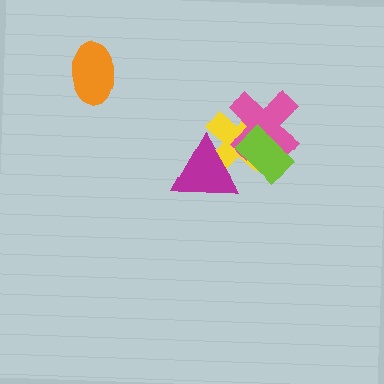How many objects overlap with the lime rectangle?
2 objects overlap with the lime rectangle.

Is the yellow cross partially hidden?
Yes, it is partially covered by another shape.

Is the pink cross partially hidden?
Yes, it is partially covered by another shape.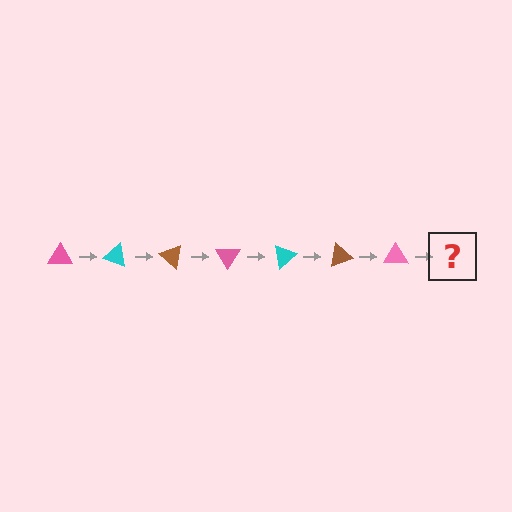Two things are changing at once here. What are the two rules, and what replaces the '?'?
The two rules are that it rotates 20 degrees each step and the color cycles through pink, cyan, and brown. The '?' should be a cyan triangle, rotated 140 degrees from the start.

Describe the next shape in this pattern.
It should be a cyan triangle, rotated 140 degrees from the start.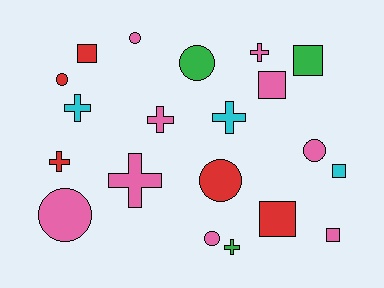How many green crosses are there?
There is 1 green cross.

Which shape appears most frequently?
Cross, with 7 objects.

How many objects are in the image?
There are 20 objects.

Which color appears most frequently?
Pink, with 9 objects.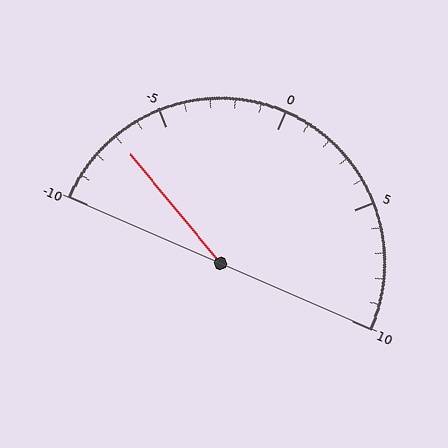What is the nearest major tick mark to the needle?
The nearest major tick mark is -5.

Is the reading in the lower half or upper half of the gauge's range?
The reading is in the lower half of the range (-10 to 10).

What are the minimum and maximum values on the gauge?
The gauge ranges from -10 to 10.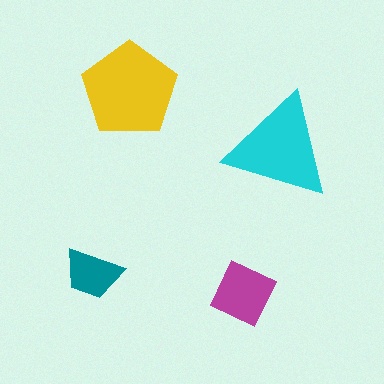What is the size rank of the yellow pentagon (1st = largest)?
1st.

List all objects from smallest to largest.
The teal trapezoid, the magenta diamond, the cyan triangle, the yellow pentagon.